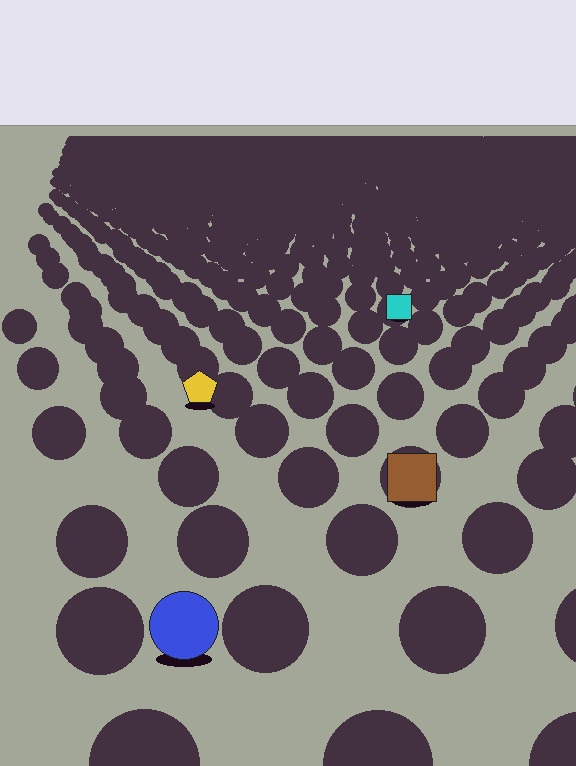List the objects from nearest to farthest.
From nearest to farthest: the blue circle, the brown square, the yellow pentagon, the cyan square.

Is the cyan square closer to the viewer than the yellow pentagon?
No. The yellow pentagon is closer — you can tell from the texture gradient: the ground texture is coarser near it.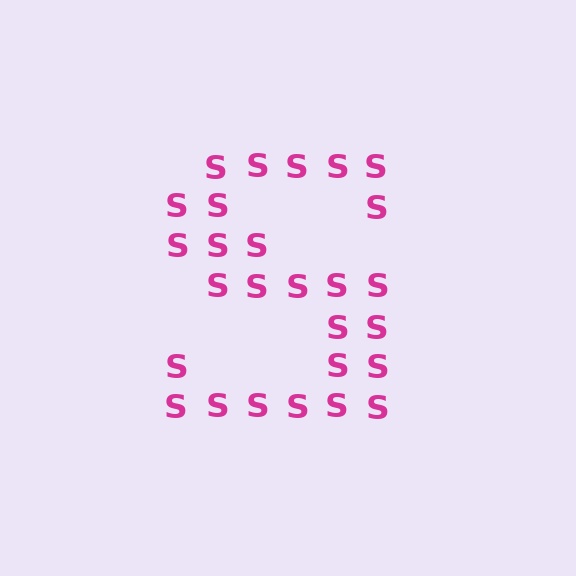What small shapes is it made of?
It is made of small letter S's.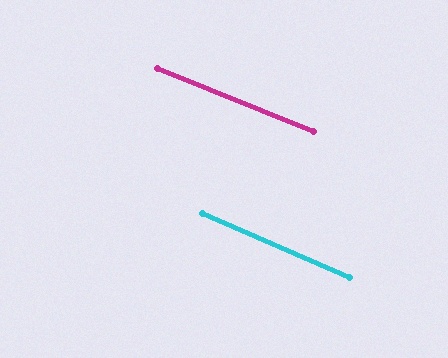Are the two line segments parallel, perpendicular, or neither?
Parallel — their directions differ by only 1.7°.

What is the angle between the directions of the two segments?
Approximately 2 degrees.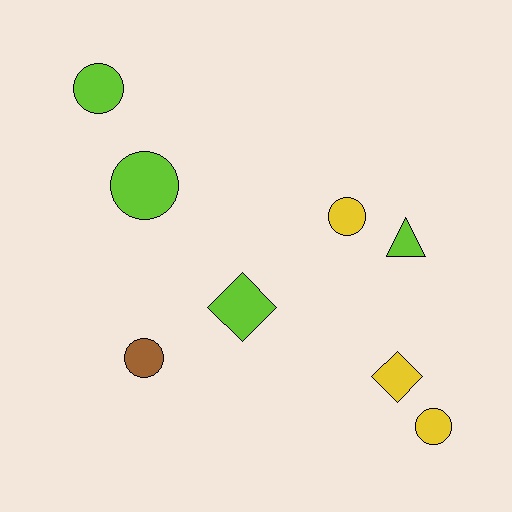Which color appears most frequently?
Lime, with 4 objects.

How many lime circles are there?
There are 2 lime circles.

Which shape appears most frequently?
Circle, with 5 objects.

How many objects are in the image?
There are 8 objects.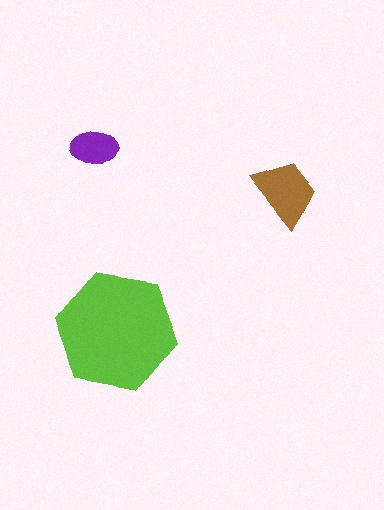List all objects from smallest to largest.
The purple ellipse, the brown trapezoid, the lime hexagon.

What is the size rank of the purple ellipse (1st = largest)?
3rd.